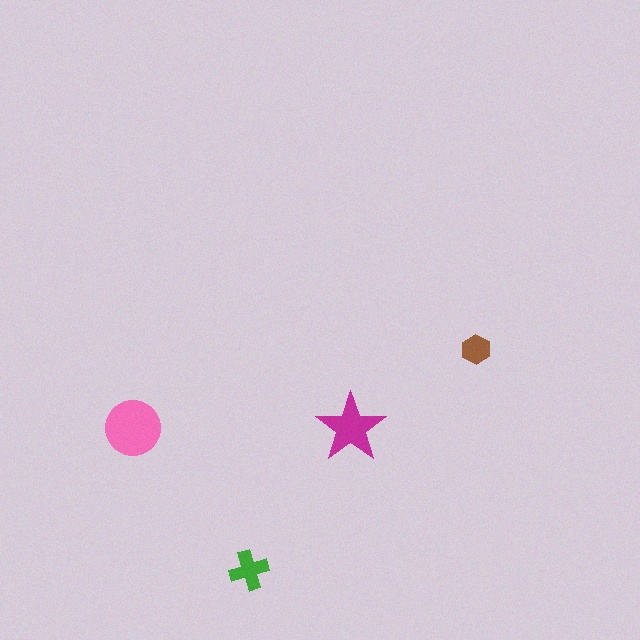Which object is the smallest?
The brown hexagon.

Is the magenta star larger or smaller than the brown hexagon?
Larger.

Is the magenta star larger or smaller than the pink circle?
Smaller.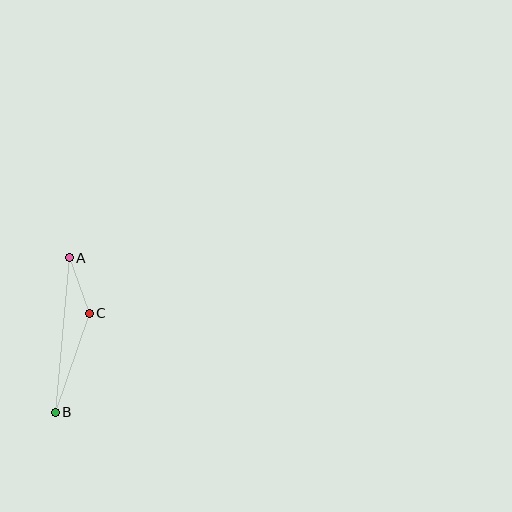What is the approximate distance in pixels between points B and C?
The distance between B and C is approximately 105 pixels.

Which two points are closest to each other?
Points A and C are closest to each other.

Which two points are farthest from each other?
Points A and B are farthest from each other.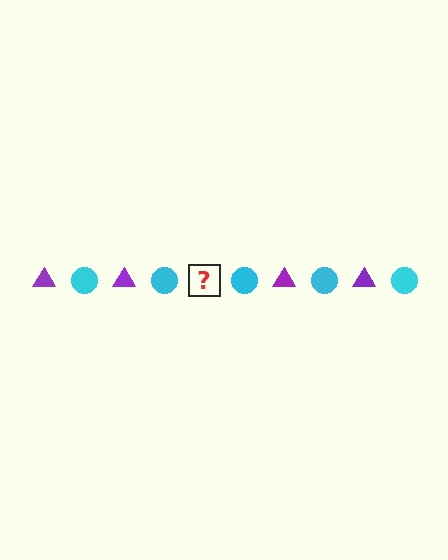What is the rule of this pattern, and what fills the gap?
The rule is that the pattern alternates between purple triangle and cyan circle. The gap should be filled with a purple triangle.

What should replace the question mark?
The question mark should be replaced with a purple triangle.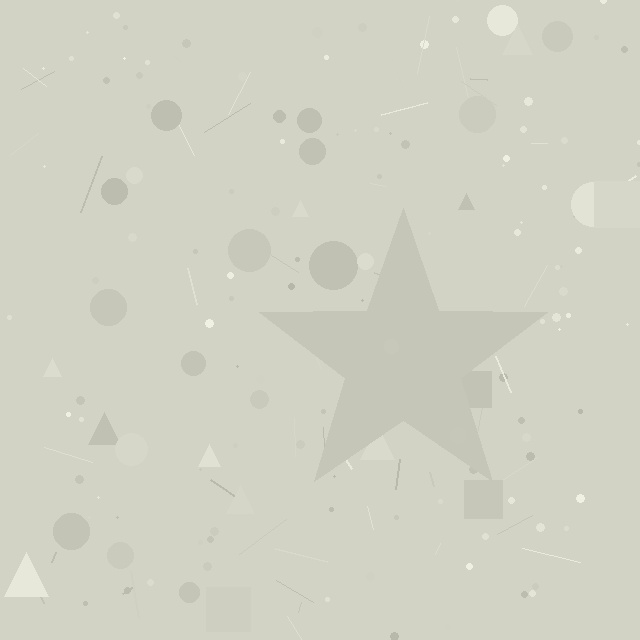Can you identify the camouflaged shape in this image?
The camouflaged shape is a star.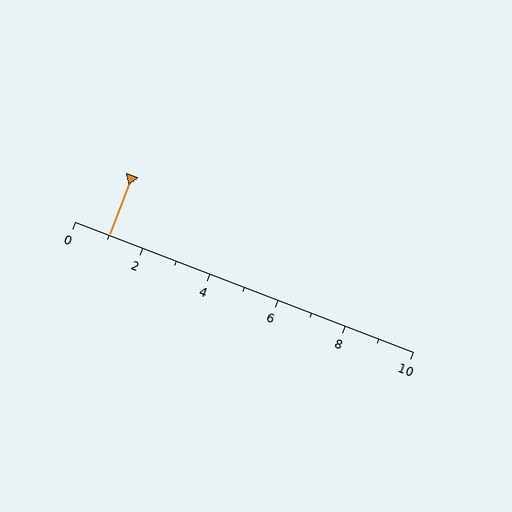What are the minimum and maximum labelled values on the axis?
The axis runs from 0 to 10.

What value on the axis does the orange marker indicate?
The marker indicates approximately 1.